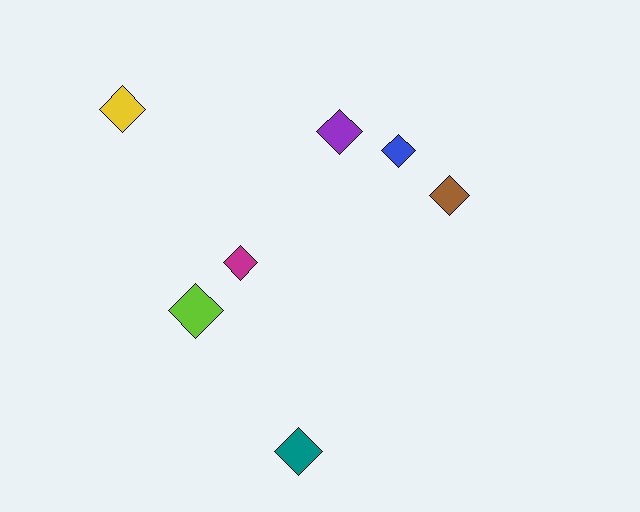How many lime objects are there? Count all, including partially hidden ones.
There is 1 lime object.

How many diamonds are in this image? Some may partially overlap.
There are 7 diamonds.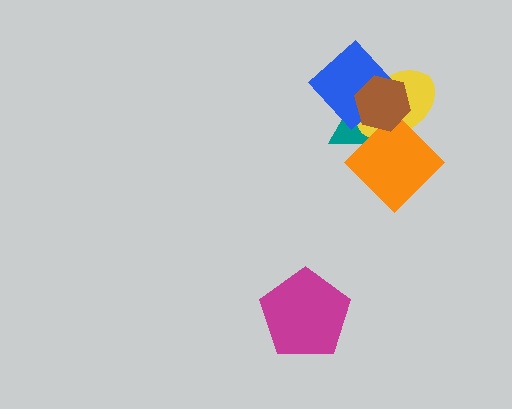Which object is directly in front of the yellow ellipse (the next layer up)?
The orange diamond is directly in front of the yellow ellipse.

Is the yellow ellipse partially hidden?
Yes, it is partially covered by another shape.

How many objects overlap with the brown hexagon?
4 objects overlap with the brown hexagon.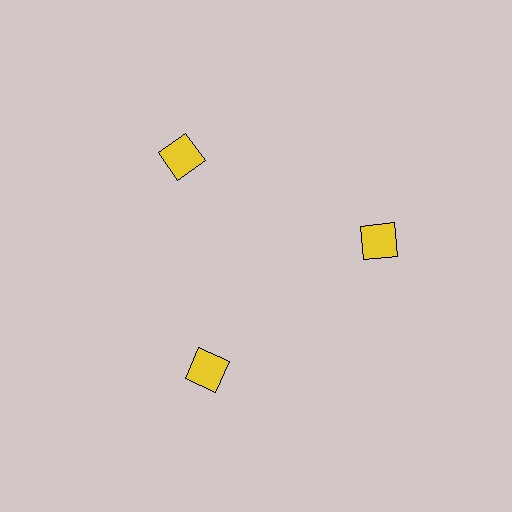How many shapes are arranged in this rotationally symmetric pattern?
There are 3 shapes, arranged in 3 groups of 1.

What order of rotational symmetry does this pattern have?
This pattern has 3-fold rotational symmetry.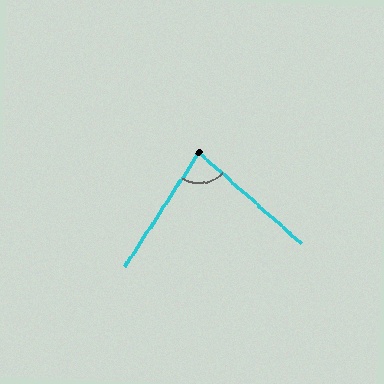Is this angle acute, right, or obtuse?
It is acute.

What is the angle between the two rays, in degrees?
Approximately 82 degrees.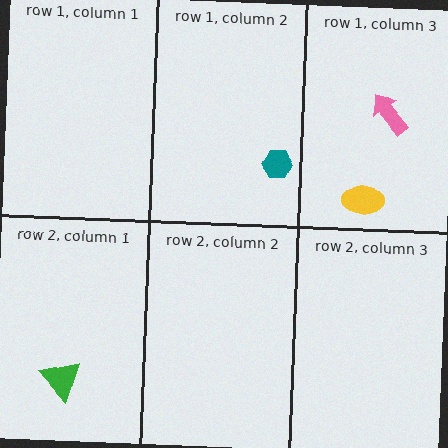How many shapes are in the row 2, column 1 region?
1.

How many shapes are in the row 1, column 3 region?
2.